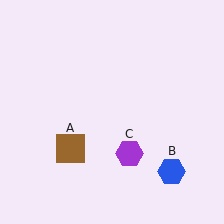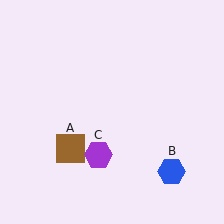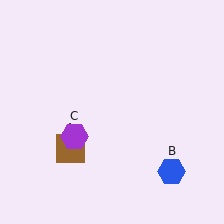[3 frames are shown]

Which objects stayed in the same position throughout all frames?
Brown square (object A) and blue hexagon (object B) remained stationary.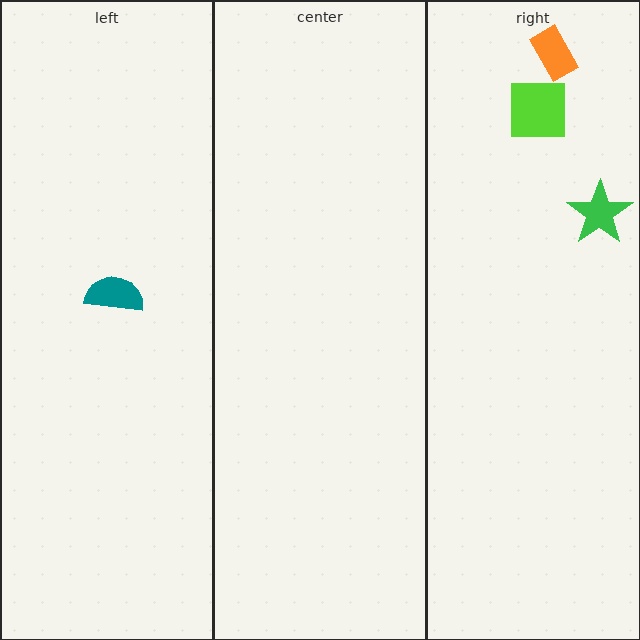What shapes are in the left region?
The teal semicircle.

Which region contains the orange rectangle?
The right region.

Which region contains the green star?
The right region.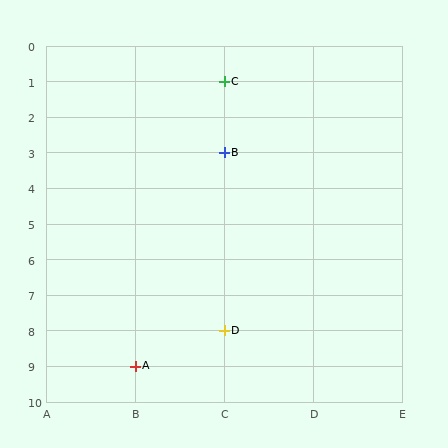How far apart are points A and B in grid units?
Points A and B are 1 column and 6 rows apart (about 6.1 grid units diagonally).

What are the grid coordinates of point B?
Point B is at grid coordinates (C, 3).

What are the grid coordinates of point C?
Point C is at grid coordinates (C, 1).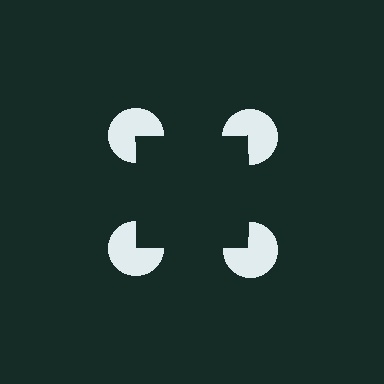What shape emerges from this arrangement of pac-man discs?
An illusory square — its edges are inferred from the aligned wedge cuts in the pac-man discs, not physically drawn.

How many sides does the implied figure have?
4 sides.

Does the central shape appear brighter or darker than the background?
It typically appears slightly darker than the background, even though no actual brightness change is drawn.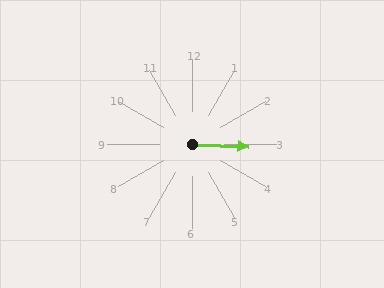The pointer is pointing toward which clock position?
Roughly 3 o'clock.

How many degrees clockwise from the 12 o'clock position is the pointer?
Approximately 92 degrees.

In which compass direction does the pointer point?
East.